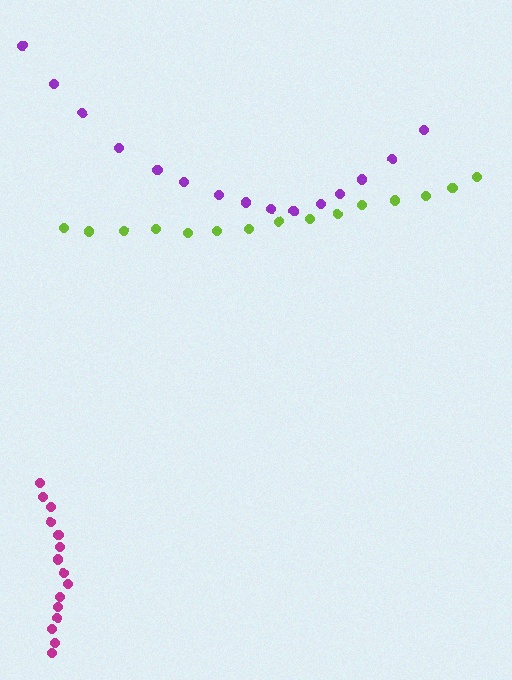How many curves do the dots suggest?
There are 3 distinct paths.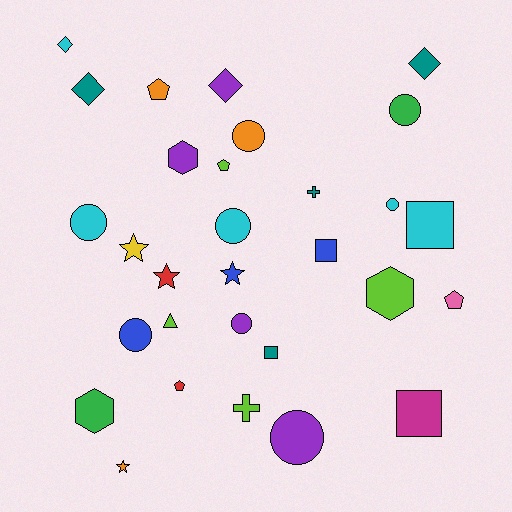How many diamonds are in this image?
There are 4 diamonds.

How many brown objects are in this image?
There are no brown objects.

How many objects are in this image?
There are 30 objects.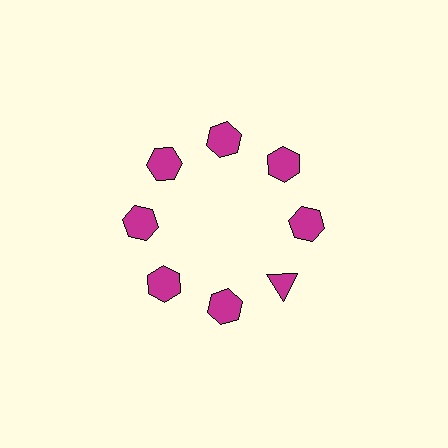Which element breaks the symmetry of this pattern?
The magenta triangle at roughly the 4 o'clock position breaks the symmetry. All other shapes are magenta hexagons.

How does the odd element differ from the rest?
It has a different shape: triangle instead of hexagon.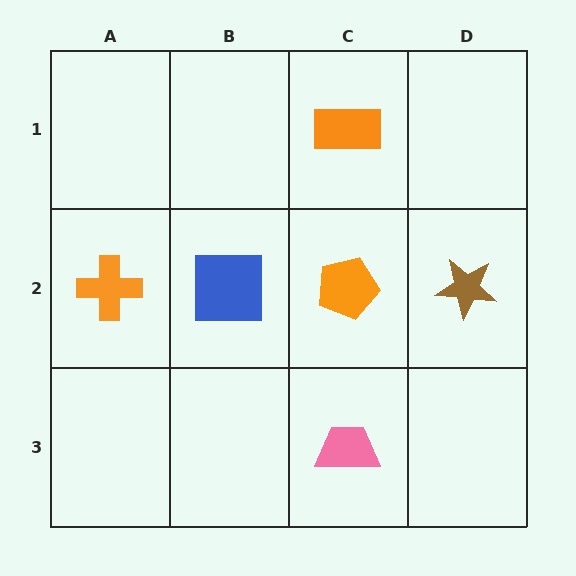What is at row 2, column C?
An orange pentagon.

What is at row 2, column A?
An orange cross.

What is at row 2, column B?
A blue square.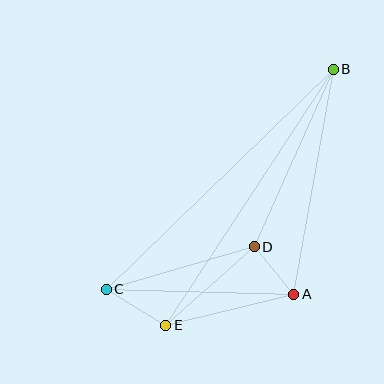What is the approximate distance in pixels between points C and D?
The distance between C and D is approximately 154 pixels.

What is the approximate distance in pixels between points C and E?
The distance between C and E is approximately 70 pixels.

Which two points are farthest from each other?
Points B and C are farthest from each other.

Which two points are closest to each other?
Points A and D are closest to each other.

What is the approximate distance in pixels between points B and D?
The distance between B and D is approximately 194 pixels.